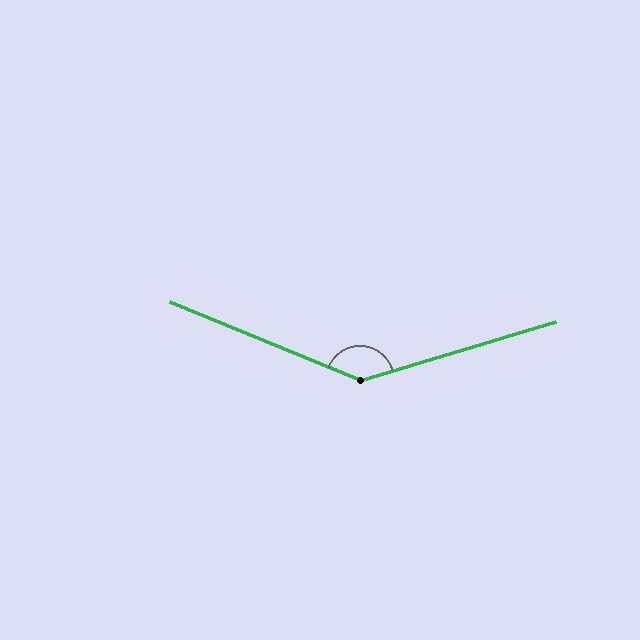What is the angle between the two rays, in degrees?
Approximately 141 degrees.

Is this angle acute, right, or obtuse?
It is obtuse.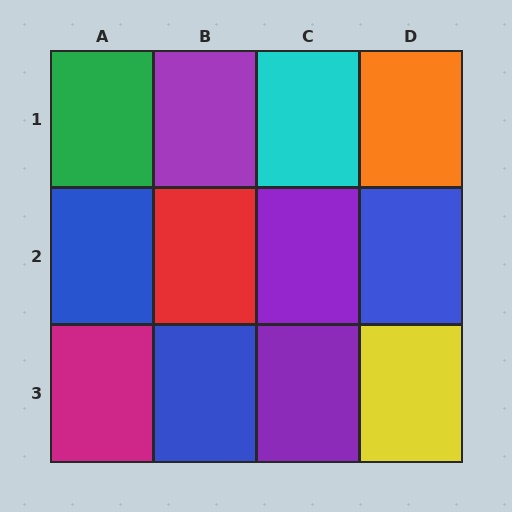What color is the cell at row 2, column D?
Blue.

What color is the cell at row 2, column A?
Blue.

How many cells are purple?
3 cells are purple.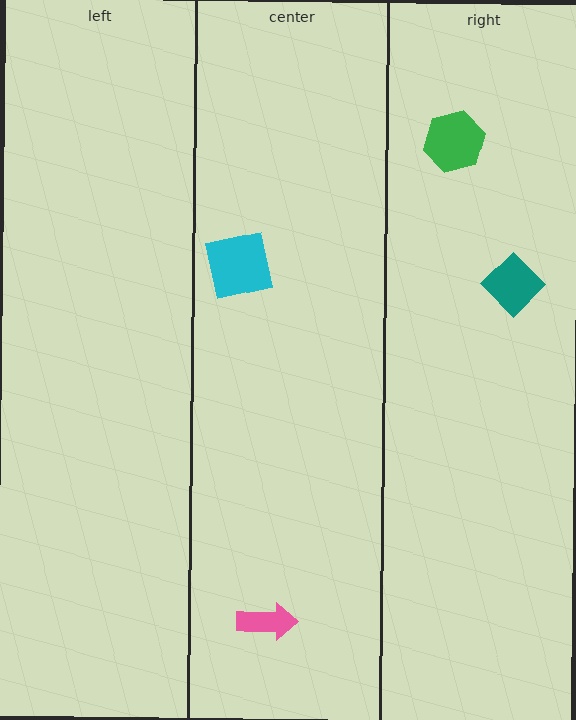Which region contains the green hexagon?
The right region.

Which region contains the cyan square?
The center region.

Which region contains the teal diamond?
The right region.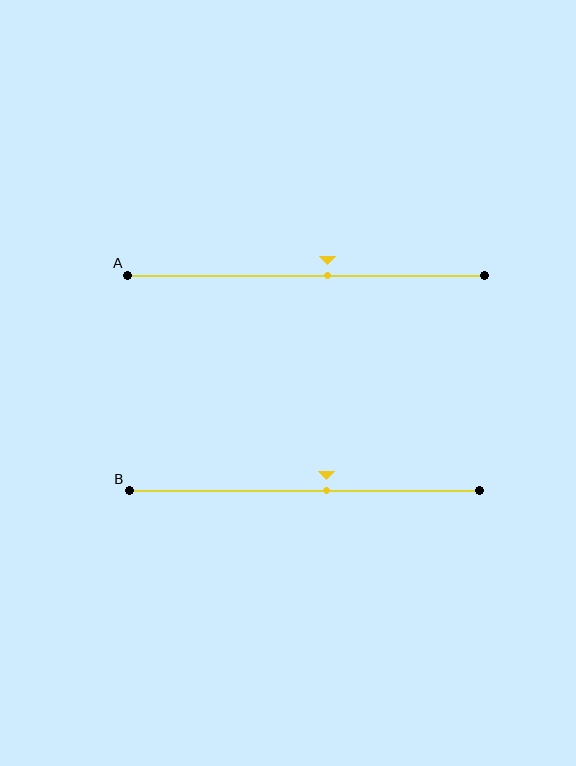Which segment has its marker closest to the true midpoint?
Segment A has its marker closest to the true midpoint.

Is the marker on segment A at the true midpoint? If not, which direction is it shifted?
No, the marker on segment A is shifted to the right by about 6% of the segment length.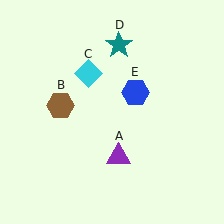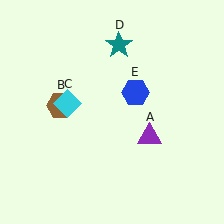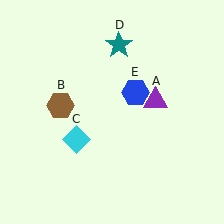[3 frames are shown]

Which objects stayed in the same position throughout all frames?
Brown hexagon (object B) and teal star (object D) and blue hexagon (object E) remained stationary.